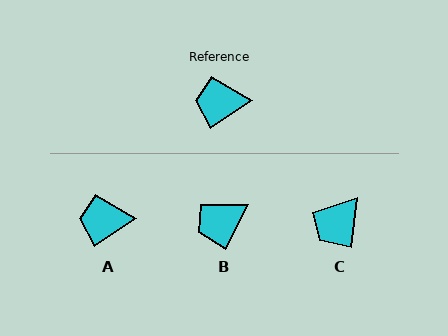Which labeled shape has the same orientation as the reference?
A.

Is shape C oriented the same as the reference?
No, it is off by about 49 degrees.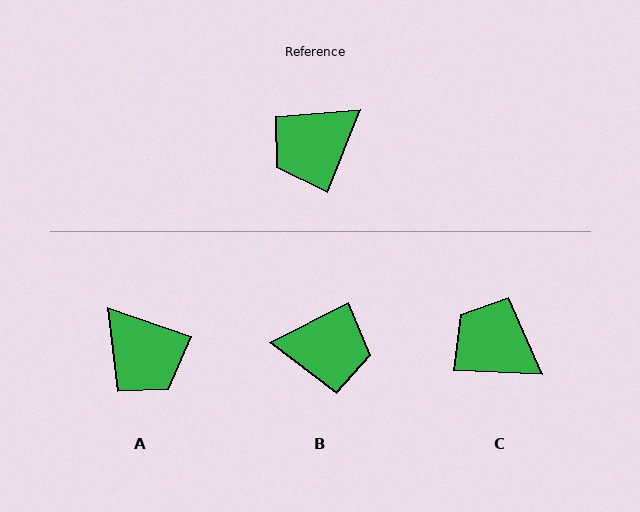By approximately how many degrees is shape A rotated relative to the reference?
Approximately 93 degrees counter-clockwise.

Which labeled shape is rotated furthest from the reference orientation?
B, about 138 degrees away.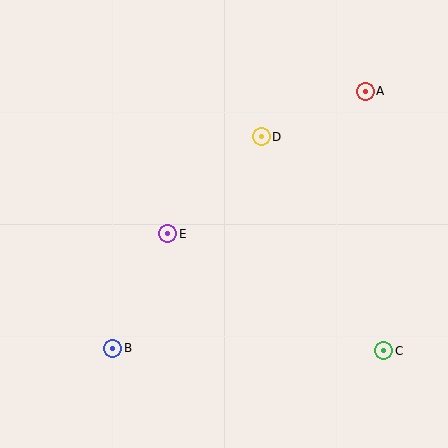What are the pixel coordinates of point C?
Point C is at (384, 351).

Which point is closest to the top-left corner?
Point E is closest to the top-left corner.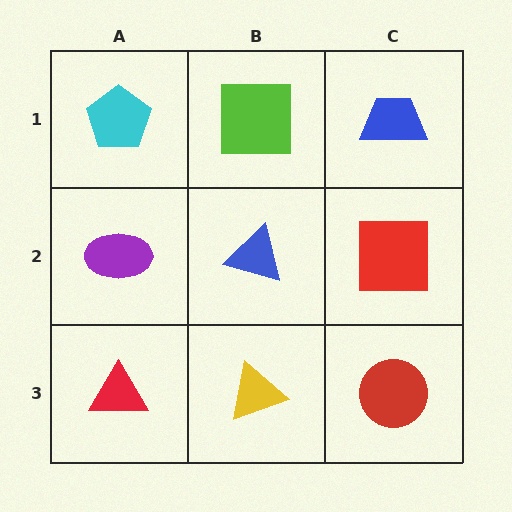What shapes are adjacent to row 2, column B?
A lime square (row 1, column B), a yellow triangle (row 3, column B), a purple ellipse (row 2, column A), a red square (row 2, column C).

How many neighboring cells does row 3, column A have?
2.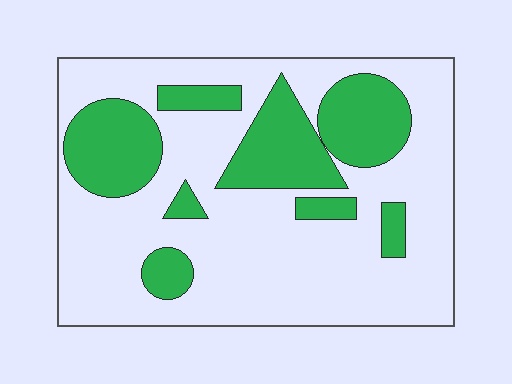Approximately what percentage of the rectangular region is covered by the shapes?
Approximately 30%.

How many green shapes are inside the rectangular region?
8.